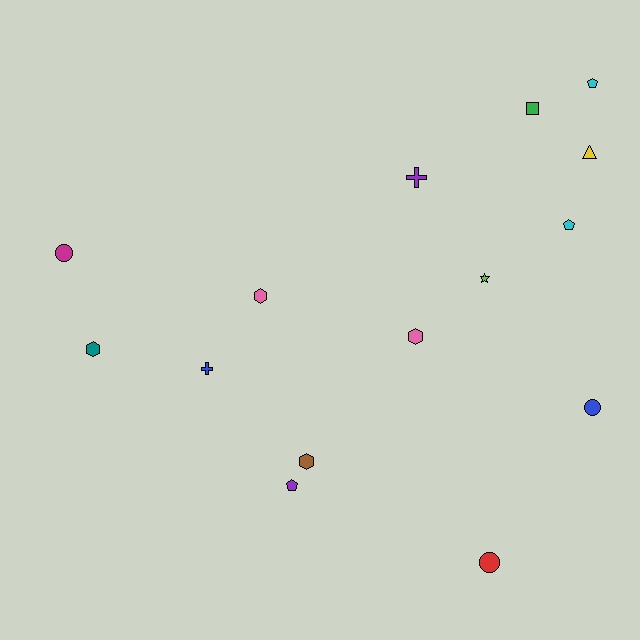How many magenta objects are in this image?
There is 1 magenta object.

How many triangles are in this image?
There is 1 triangle.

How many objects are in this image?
There are 15 objects.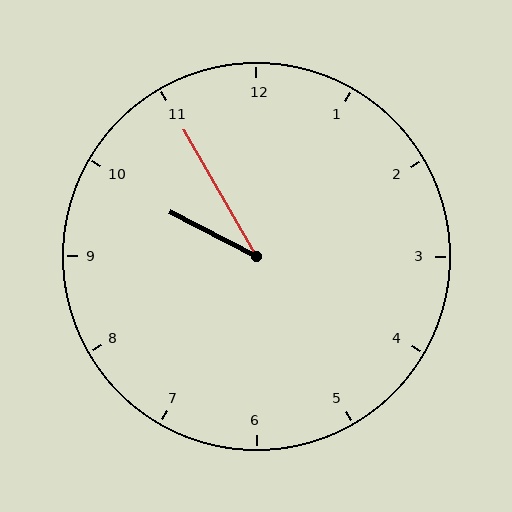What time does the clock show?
9:55.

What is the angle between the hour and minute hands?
Approximately 32 degrees.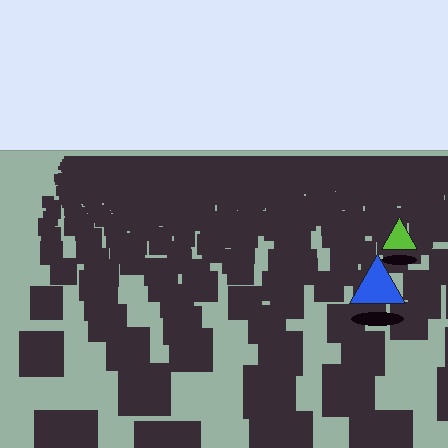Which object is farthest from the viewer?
The lime triangle is farthest from the viewer. It appears smaller and the ground texture around it is denser.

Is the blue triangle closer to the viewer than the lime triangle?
Yes. The blue triangle is closer — you can tell from the texture gradient: the ground texture is coarser near it.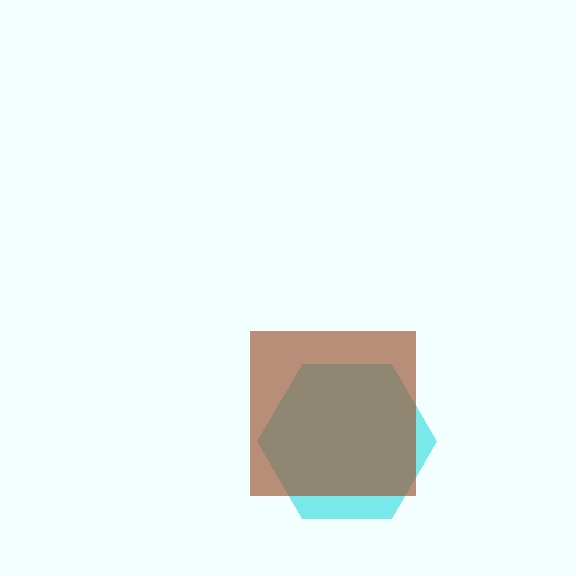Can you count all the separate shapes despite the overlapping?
Yes, there are 2 separate shapes.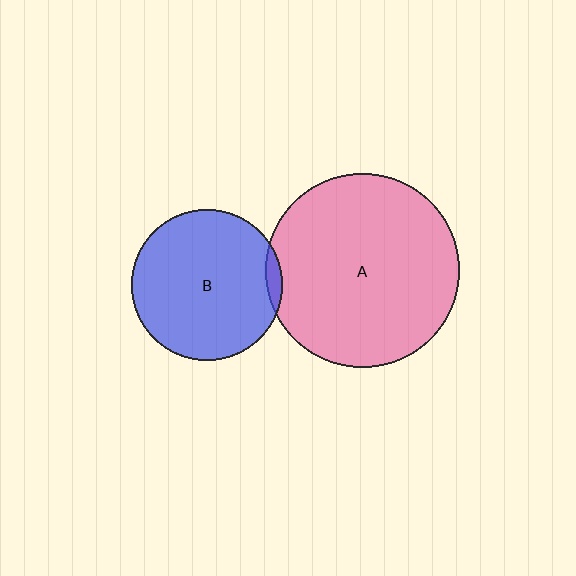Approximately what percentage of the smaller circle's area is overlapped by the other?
Approximately 5%.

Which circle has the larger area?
Circle A (pink).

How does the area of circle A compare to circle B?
Approximately 1.7 times.